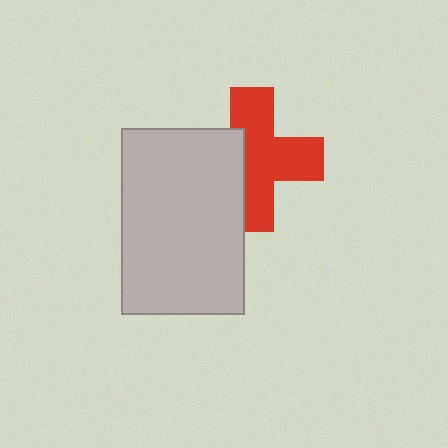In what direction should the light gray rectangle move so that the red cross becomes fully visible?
The light gray rectangle should move left. That is the shortest direction to clear the overlap and leave the red cross fully visible.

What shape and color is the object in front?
The object in front is a light gray rectangle.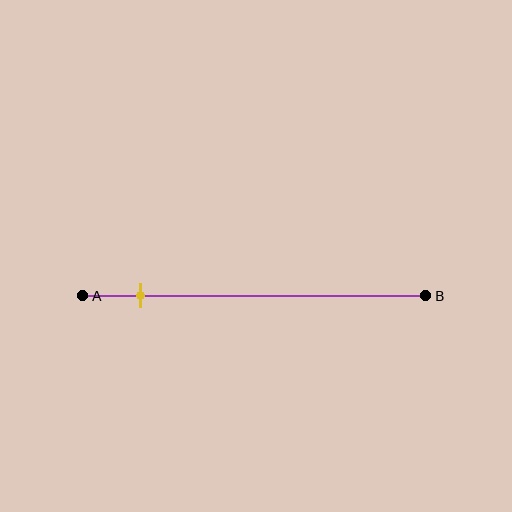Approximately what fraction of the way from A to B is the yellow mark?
The yellow mark is approximately 15% of the way from A to B.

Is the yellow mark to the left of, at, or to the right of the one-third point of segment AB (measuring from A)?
The yellow mark is to the left of the one-third point of segment AB.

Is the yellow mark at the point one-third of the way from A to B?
No, the mark is at about 15% from A, not at the 33% one-third point.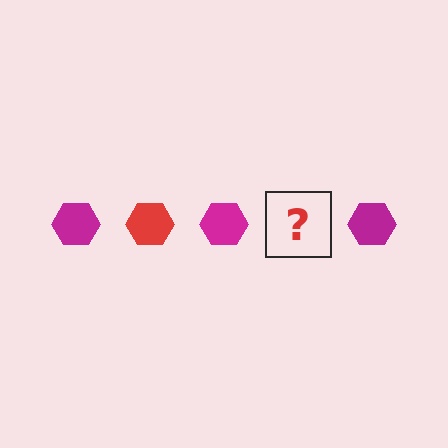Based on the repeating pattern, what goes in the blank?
The blank should be a red hexagon.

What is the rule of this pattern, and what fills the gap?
The rule is that the pattern cycles through magenta, red hexagons. The gap should be filled with a red hexagon.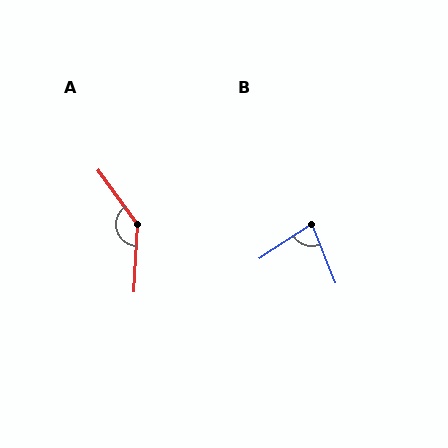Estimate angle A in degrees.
Approximately 142 degrees.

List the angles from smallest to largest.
B (78°), A (142°).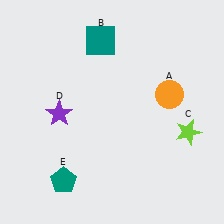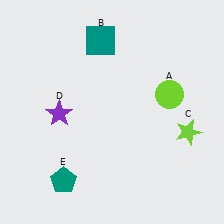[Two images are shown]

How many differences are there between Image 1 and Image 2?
There is 1 difference between the two images.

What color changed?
The circle (A) changed from orange in Image 1 to lime in Image 2.